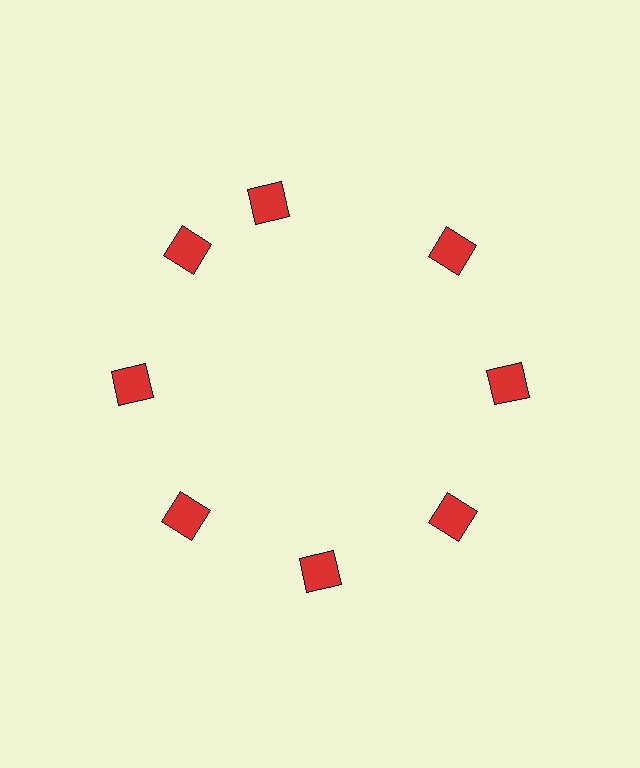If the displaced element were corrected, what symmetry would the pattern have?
It would have 8-fold rotational symmetry — the pattern would map onto itself every 45 degrees.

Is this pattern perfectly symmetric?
No. The 8 red squares are arranged in a ring, but one element near the 12 o'clock position is rotated out of alignment along the ring, breaking the 8-fold rotational symmetry.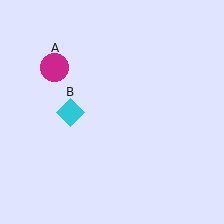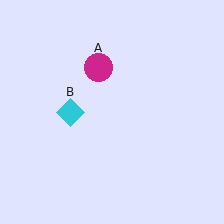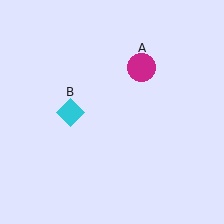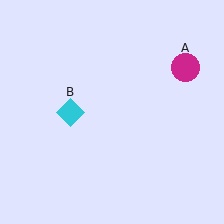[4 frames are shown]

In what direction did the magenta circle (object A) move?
The magenta circle (object A) moved right.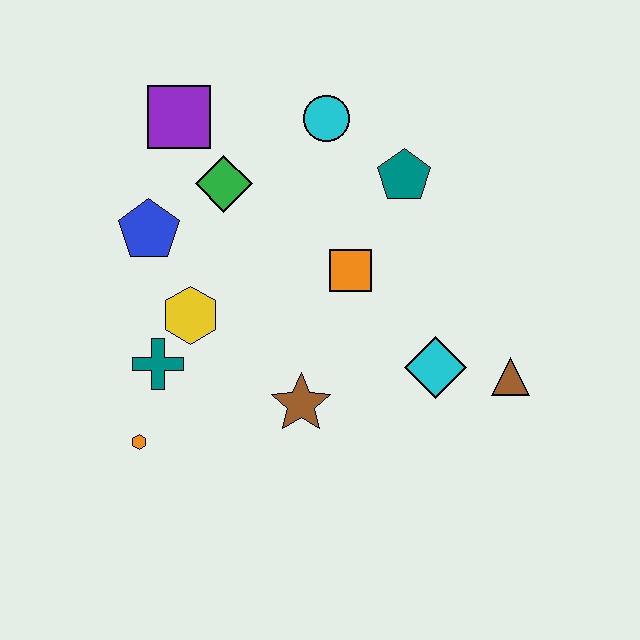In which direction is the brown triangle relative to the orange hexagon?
The brown triangle is to the right of the orange hexagon.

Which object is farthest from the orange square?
The orange hexagon is farthest from the orange square.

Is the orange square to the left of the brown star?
No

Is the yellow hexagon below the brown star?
No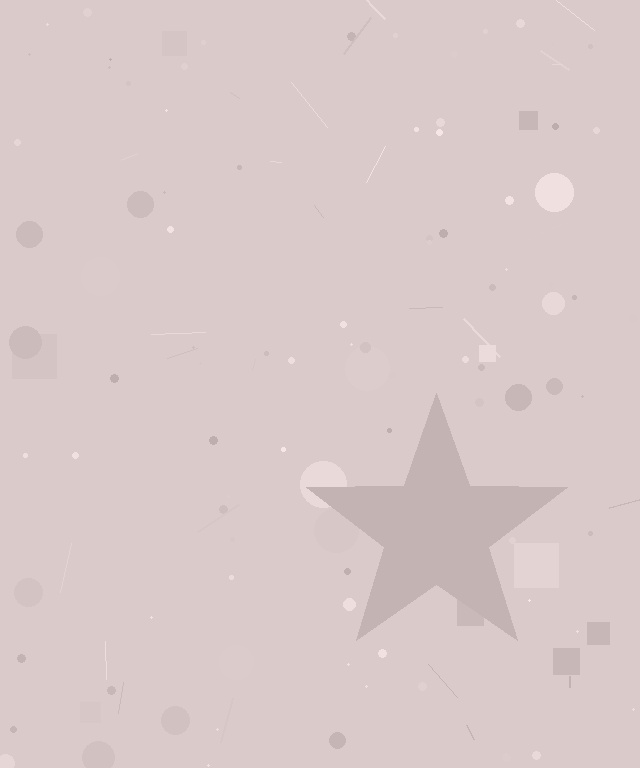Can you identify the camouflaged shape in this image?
The camouflaged shape is a star.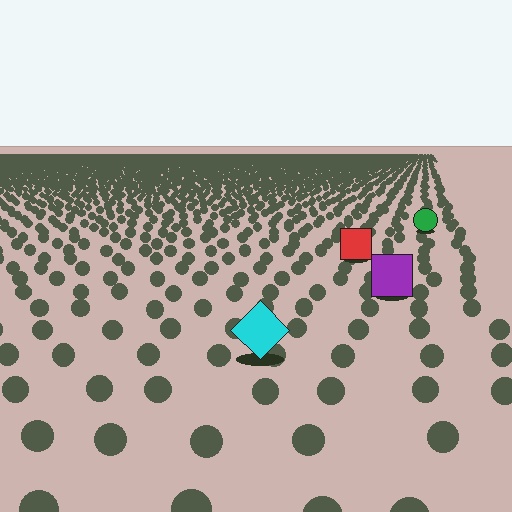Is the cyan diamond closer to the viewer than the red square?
Yes. The cyan diamond is closer — you can tell from the texture gradient: the ground texture is coarser near it.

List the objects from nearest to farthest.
From nearest to farthest: the cyan diamond, the purple square, the red square, the green circle.